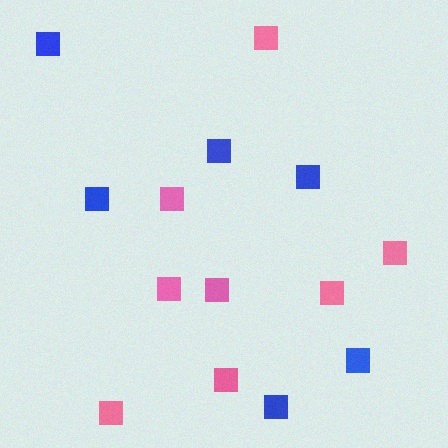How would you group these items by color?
There are 2 groups: one group of pink squares (8) and one group of blue squares (6).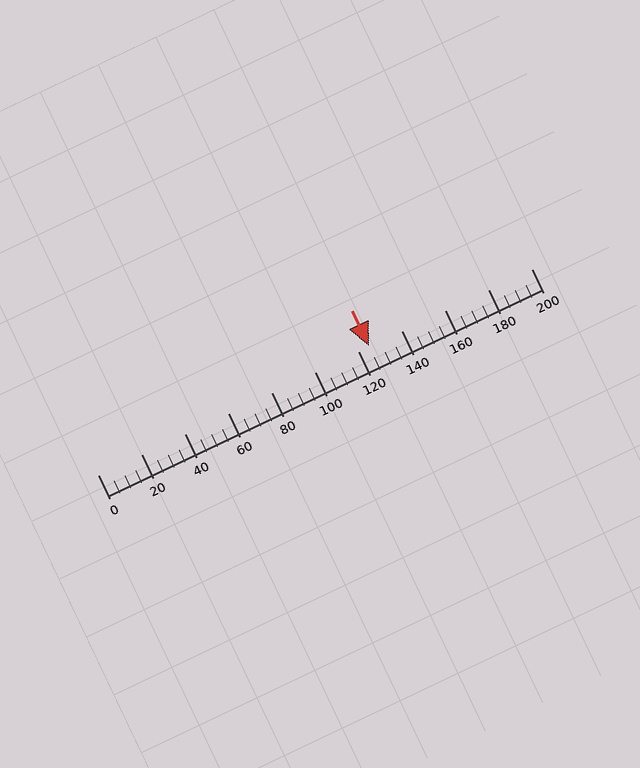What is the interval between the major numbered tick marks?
The major tick marks are spaced 20 units apart.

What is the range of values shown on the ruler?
The ruler shows values from 0 to 200.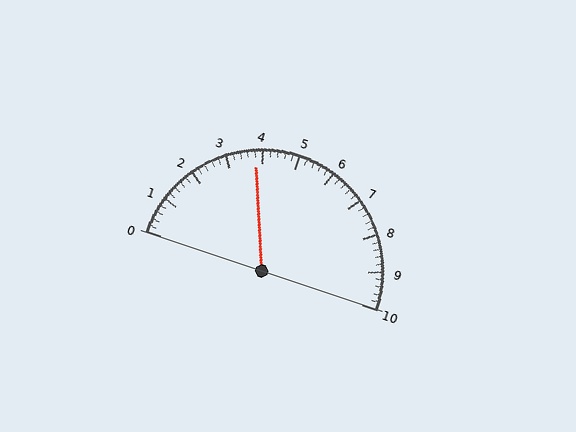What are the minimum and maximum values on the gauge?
The gauge ranges from 0 to 10.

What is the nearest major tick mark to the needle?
The nearest major tick mark is 4.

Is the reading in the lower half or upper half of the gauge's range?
The reading is in the lower half of the range (0 to 10).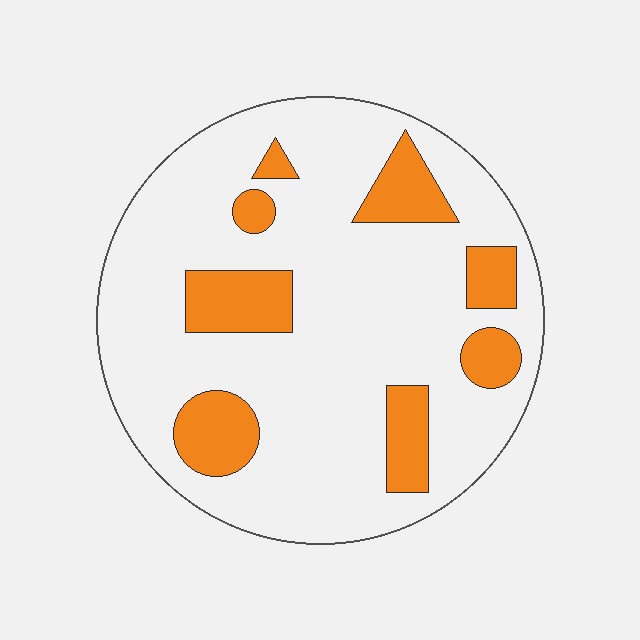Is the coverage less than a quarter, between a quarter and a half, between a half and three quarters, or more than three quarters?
Less than a quarter.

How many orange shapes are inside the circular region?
8.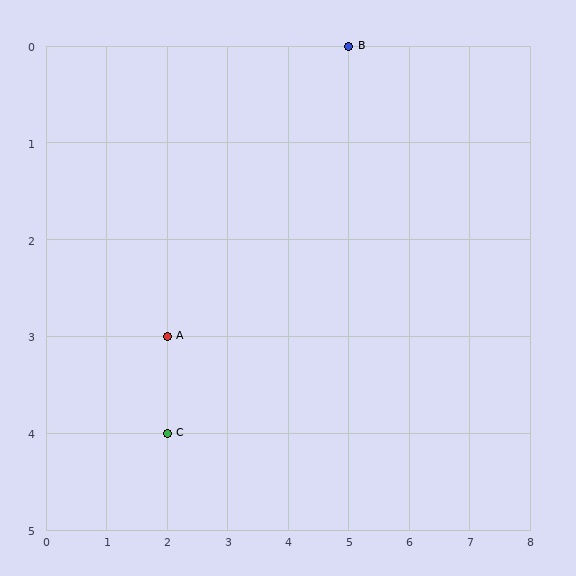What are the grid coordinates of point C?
Point C is at grid coordinates (2, 4).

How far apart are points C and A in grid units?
Points C and A are 1 row apart.